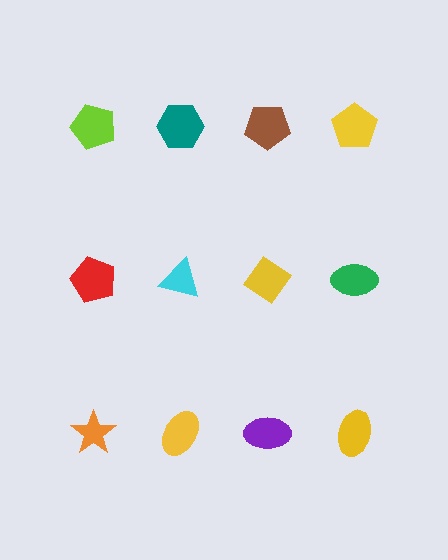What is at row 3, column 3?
A purple ellipse.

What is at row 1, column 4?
A yellow pentagon.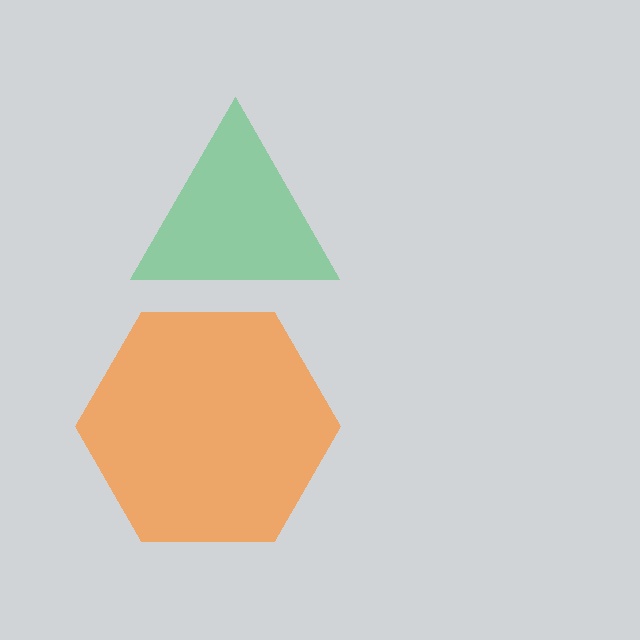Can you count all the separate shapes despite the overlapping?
Yes, there are 2 separate shapes.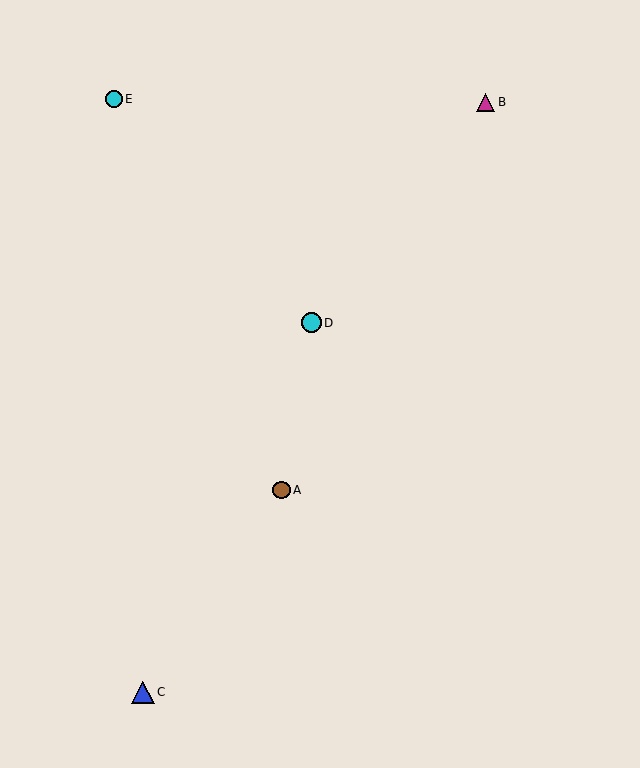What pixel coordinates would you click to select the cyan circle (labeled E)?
Click at (114, 99) to select the cyan circle E.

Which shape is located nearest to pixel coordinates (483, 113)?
The magenta triangle (labeled B) at (486, 102) is nearest to that location.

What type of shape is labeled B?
Shape B is a magenta triangle.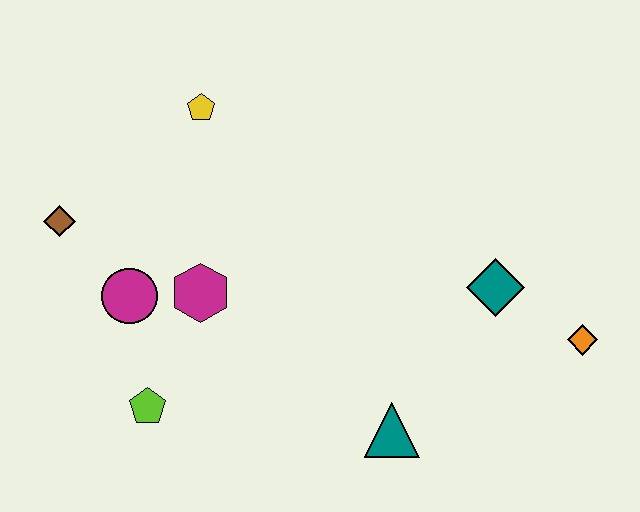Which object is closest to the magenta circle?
The magenta hexagon is closest to the magenta circle.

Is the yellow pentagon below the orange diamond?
No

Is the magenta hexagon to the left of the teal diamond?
Yes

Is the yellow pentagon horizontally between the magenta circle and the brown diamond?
No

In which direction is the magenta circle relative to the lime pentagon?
The magenta circle is above the lime pentagon.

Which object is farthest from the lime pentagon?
The orange diamond is farthest from the lime pentagon.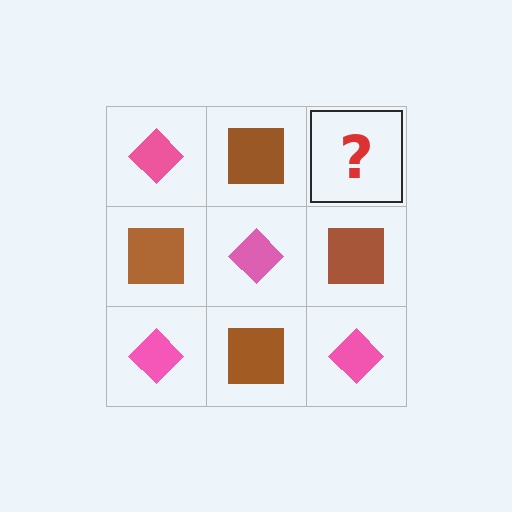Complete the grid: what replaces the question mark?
The question mark should be replaced with a pink diamond.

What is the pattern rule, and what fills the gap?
The rule is that it alternates pink diamond and brown square in a checkerboard pattern. The gap should be filled with a pink diamond.